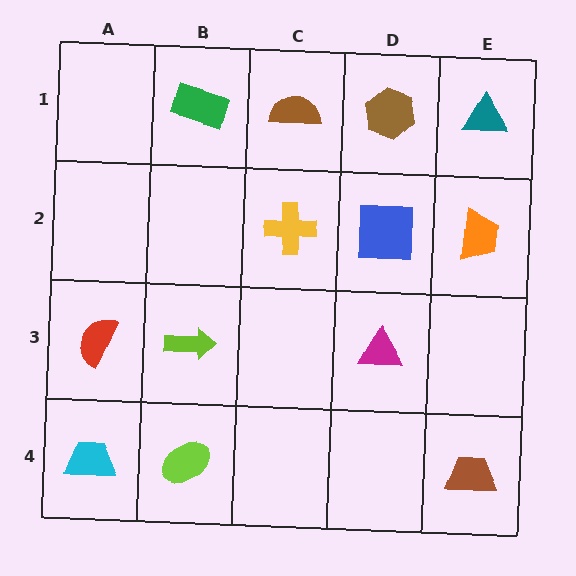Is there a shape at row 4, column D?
No, that cell is empty.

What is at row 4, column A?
A cyan trapezoid.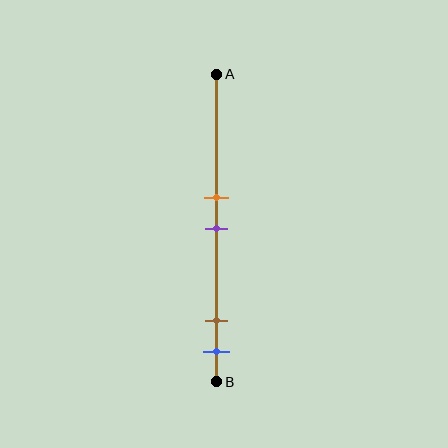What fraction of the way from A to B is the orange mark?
The orange mark is approximately 40% (0.4) of the way from A to B.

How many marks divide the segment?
There are 4 marks dividing the segment.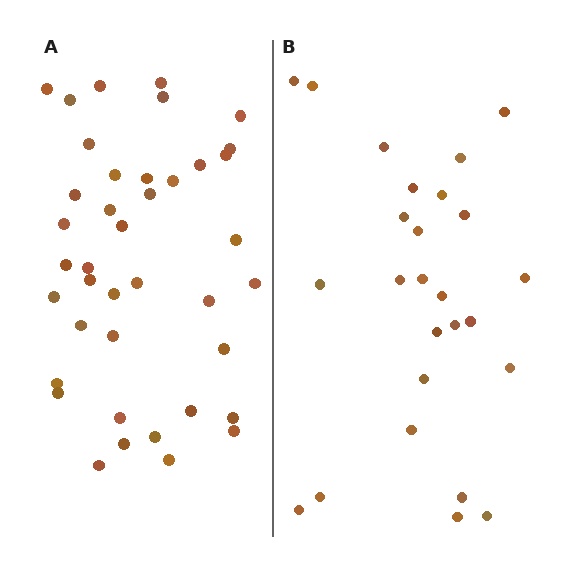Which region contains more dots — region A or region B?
Region A (the left region) has more dots.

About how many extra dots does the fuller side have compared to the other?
Region A has approximately 15 more dots than region B.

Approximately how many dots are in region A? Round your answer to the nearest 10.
About 40 dots.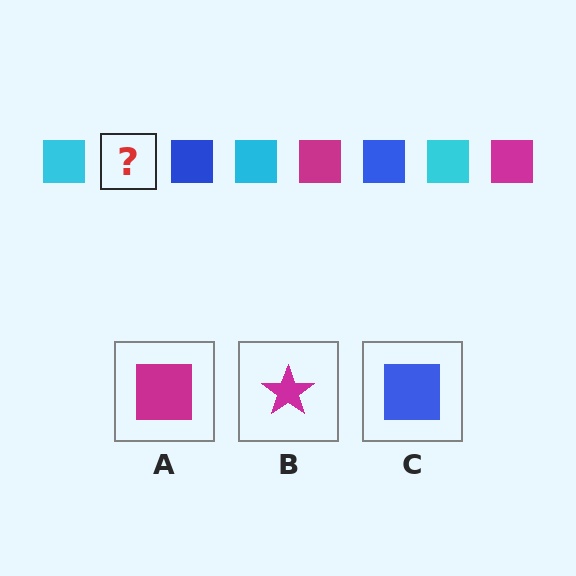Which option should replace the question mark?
Option A.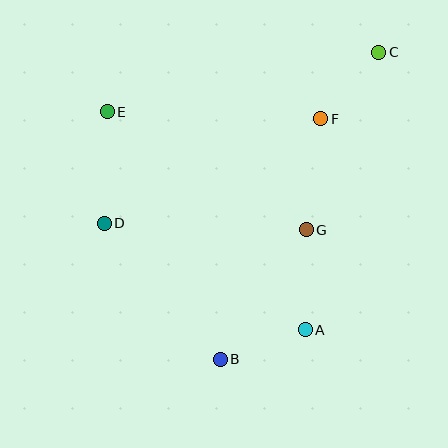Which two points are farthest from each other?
Points B and C are farthest from each other.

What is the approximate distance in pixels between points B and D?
The distance between B and D is approximately 179 pixels.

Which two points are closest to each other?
Points C and F are closest to each other.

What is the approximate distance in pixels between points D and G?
The distance between D and G is approximately 202 pixels.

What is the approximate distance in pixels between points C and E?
The distance between C and E is approximately 278 pixels.